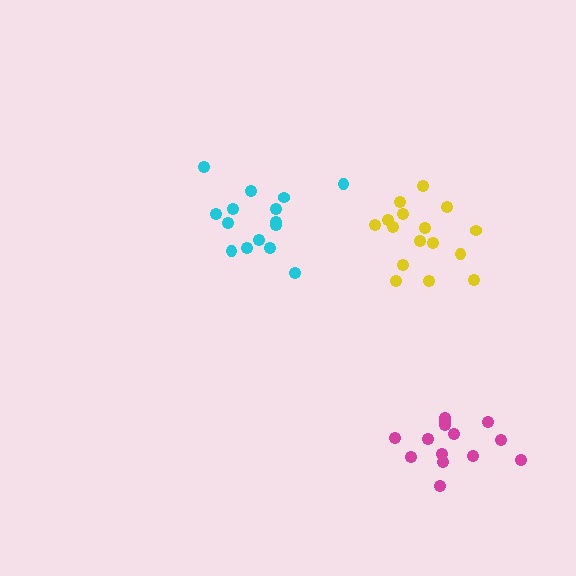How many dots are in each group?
Group 1: 14 dots, Group 2: 15 dots, Group 3: 16 dots (45 total).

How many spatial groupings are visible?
There are 3 spatial groupings.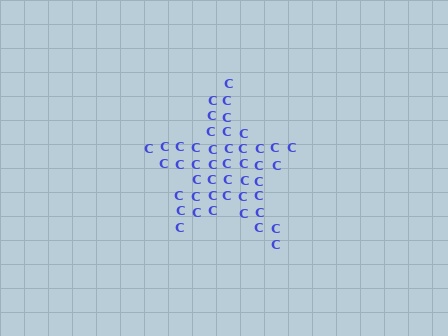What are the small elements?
The small elements are letter C's.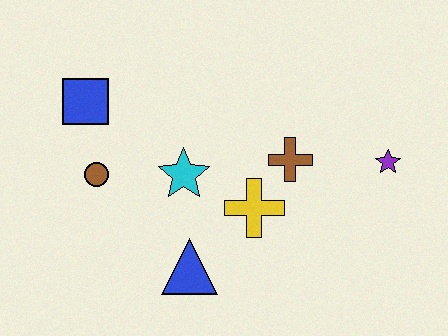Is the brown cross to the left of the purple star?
Yes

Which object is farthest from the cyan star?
The purple star is farthest from the cyan star.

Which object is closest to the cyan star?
The yellow cross is closest to the cyan star.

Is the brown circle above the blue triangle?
Yes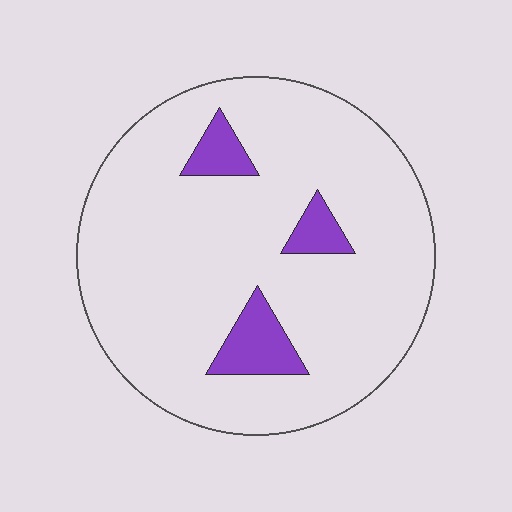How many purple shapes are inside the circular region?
3.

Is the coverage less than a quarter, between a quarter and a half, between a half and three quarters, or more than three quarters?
Less than a quarter.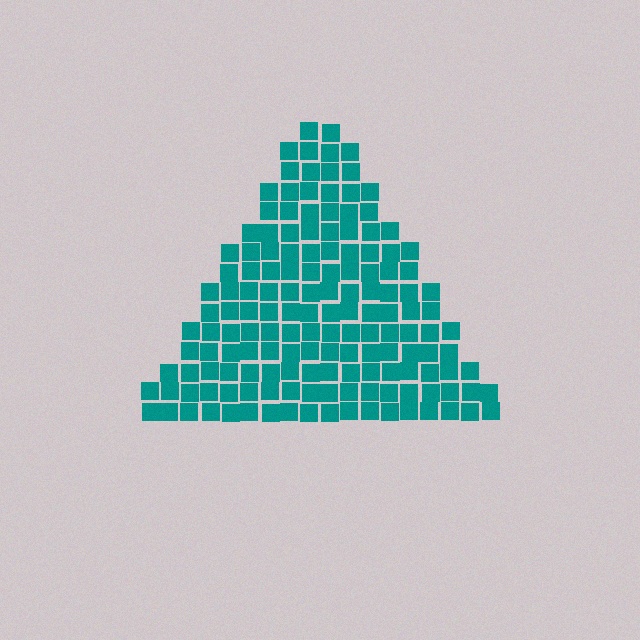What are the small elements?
The small elements are squares.